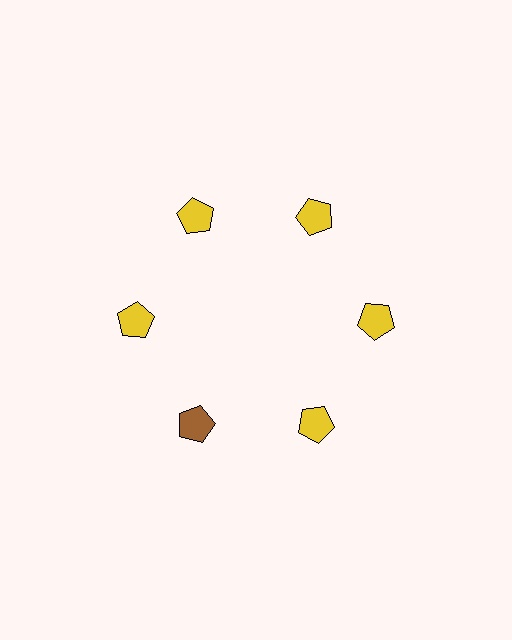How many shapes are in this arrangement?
There are 6 shapes arranged in a ring pattern.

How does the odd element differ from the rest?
It has a different color: brown instead of yellow.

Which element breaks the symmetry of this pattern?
The brown pentagon at roughly the 7 o'clock position breaks the symmetry. All other shapes are yellow pentagons.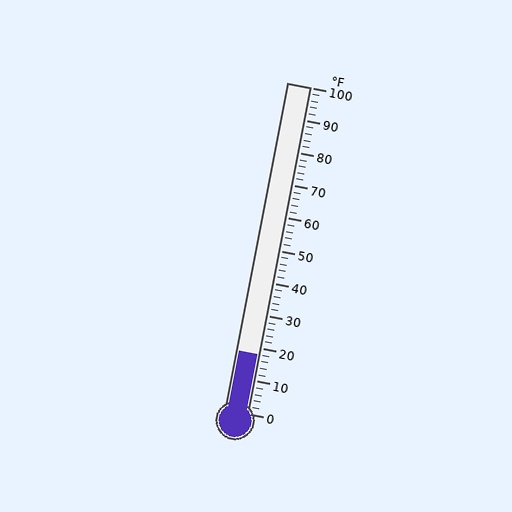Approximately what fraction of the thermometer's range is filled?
The thermometer is filled to approximately 20% of its range.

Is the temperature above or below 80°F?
The temperature is below 80°F.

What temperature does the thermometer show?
The thermometer shows approximately 18°F.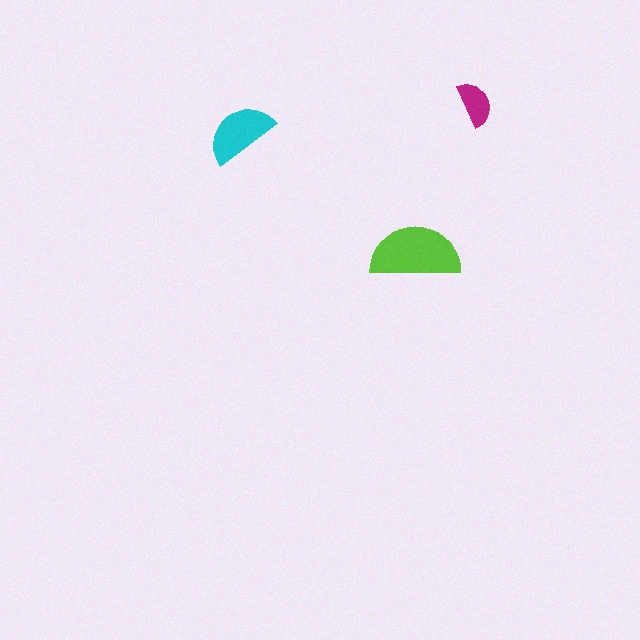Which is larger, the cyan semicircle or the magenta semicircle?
The cyan one.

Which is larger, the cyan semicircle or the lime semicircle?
The lime one.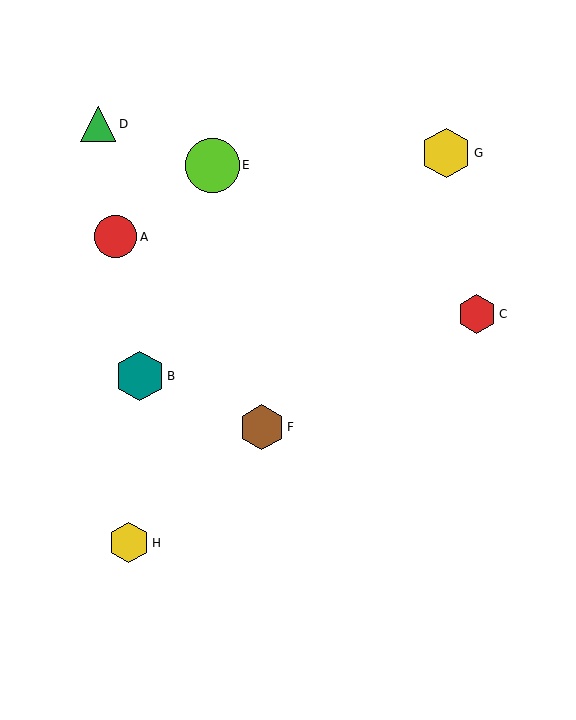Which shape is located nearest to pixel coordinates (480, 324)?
The red hexagon (labeled C) at (477, 314) is nearest to that location.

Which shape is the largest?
The lime circle (labeled E) is the largest.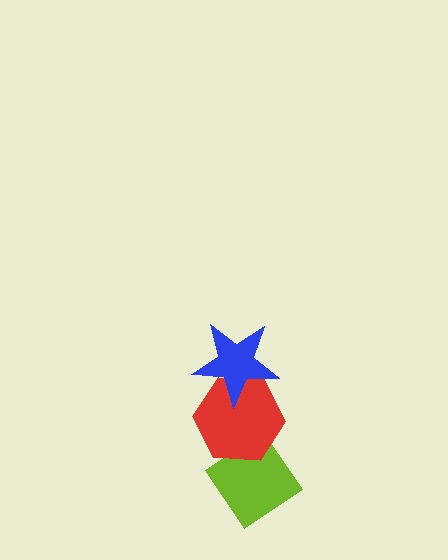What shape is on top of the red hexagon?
The blue star is on top of the red hexagon.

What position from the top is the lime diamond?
The lime diamond is 3rd from the top.